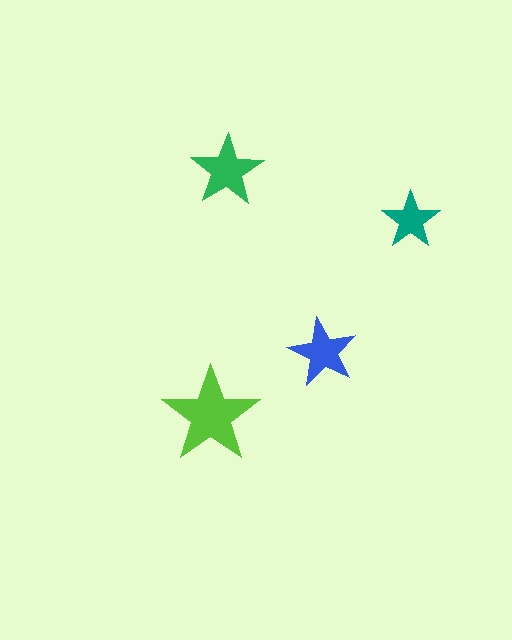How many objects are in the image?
There are 4 objects in the image.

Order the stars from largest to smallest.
the lime one, the green one, the blue one, the teal one.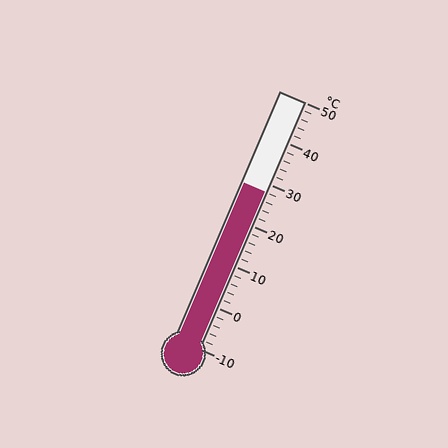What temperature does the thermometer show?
The thermometer shows approximately 28°C.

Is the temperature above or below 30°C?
The temperature is below 30°C.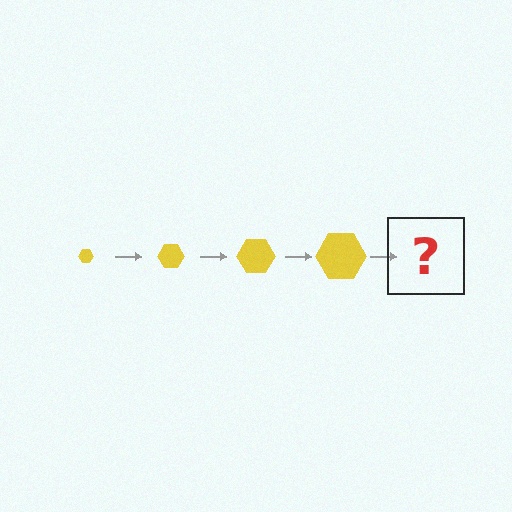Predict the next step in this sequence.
The next step is a yellow hexagon, larger than the previous one.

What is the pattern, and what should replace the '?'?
The pattern is that the hexagon gets progressively larger each step. The '?' should be a yellow hexagon, larger than the previous one.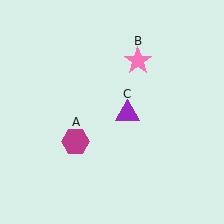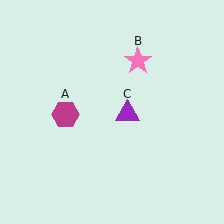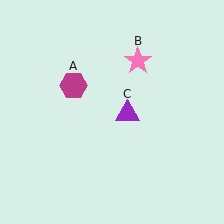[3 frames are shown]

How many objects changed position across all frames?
1 object changed position: magenta hexagon (object A).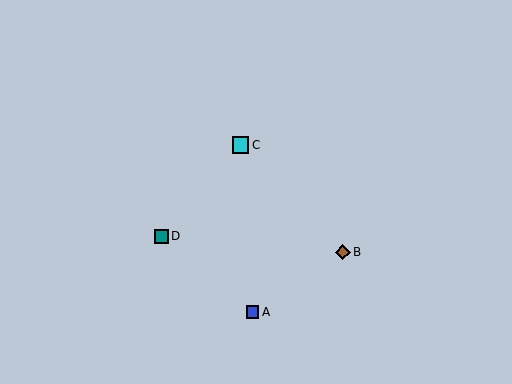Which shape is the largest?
The cyan square (labeled C) is the largest.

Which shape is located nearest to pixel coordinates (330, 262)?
The brown diamond (labeled B) at (343, 252) is nearest to that location.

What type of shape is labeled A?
Shape A is a blue square.